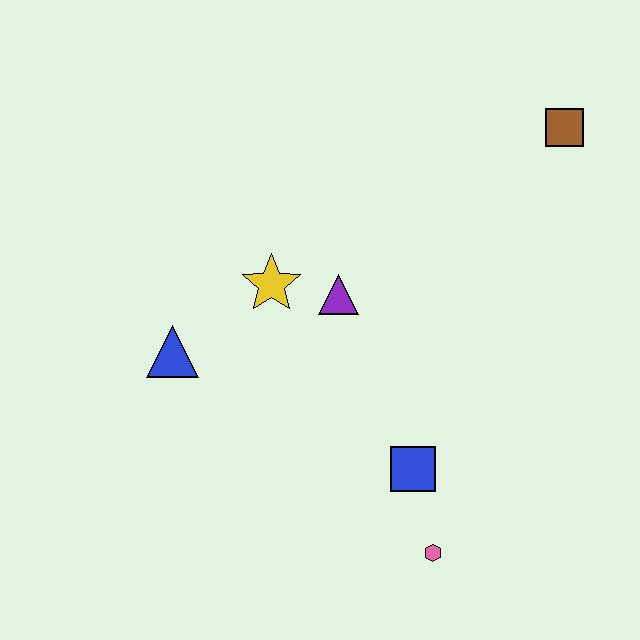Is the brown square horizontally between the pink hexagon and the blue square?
No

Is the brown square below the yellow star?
No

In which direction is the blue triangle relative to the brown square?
The blue triangle is to the left of the brown square.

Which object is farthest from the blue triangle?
The brown square is farthest from the blue triangle.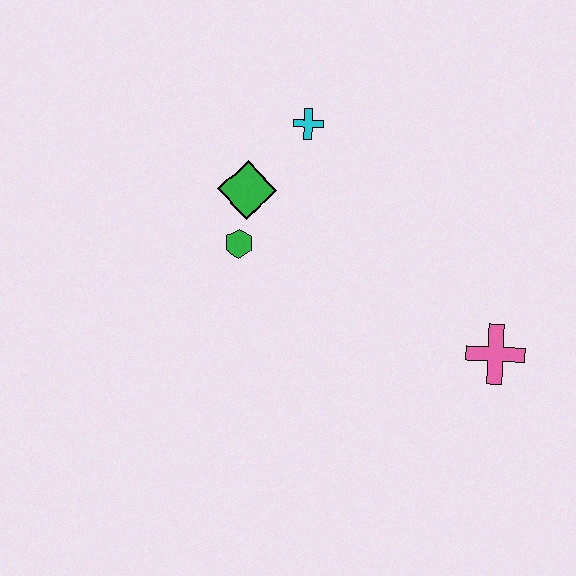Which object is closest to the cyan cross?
The green diamond is closest to the cyan cross.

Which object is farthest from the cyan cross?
The pink cross is farthest from the cyan cross.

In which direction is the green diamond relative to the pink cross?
The green diamond is to the left of the pink cross.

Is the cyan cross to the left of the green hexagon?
No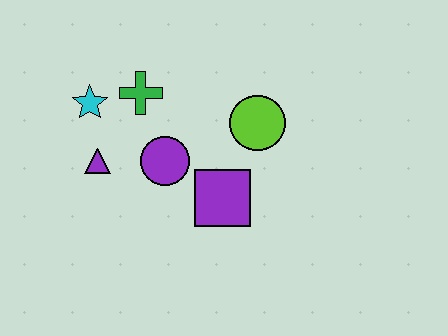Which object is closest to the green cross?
The cyan star is closest to the green cross.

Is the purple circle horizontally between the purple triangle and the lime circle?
Yes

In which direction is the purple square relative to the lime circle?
The purple square is below the lime circle.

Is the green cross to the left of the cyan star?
No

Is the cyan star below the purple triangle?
No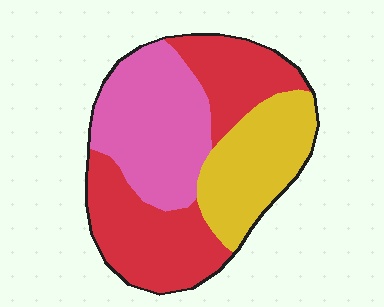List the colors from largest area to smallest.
From largest to smallest: red, pink, yellow.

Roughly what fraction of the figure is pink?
Pink takes up between a quarter and a half of the figure.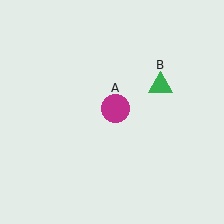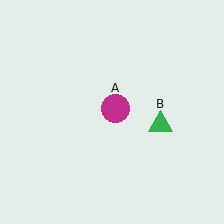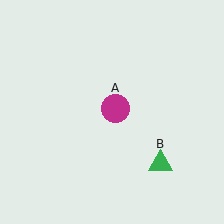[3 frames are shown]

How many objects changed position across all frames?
1 object changed position: green triangle (object B).